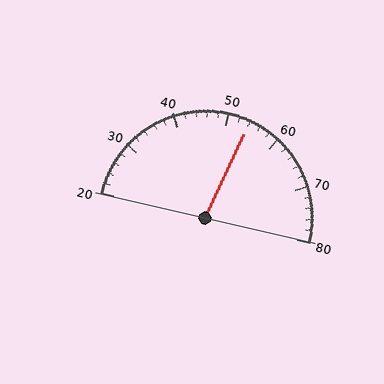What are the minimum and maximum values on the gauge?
The gauge ranges from 20 to 80.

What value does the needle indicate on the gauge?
The needle indicates approximately 54.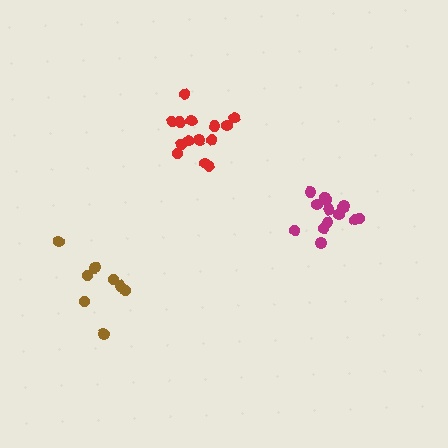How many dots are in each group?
Group 1: 14 dots, Group 2: 14 dots, Group 3: 8 dots (36 total).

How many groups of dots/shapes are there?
There are 3 groups.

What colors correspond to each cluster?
The clusters are colored: red, magenta, brown.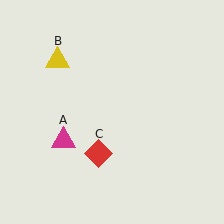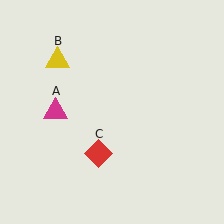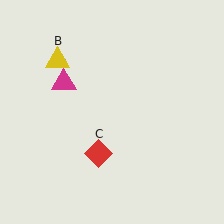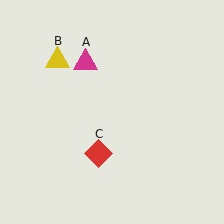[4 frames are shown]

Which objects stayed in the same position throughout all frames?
Yellow triangle (object B) and red diamond (object C) remained stationary.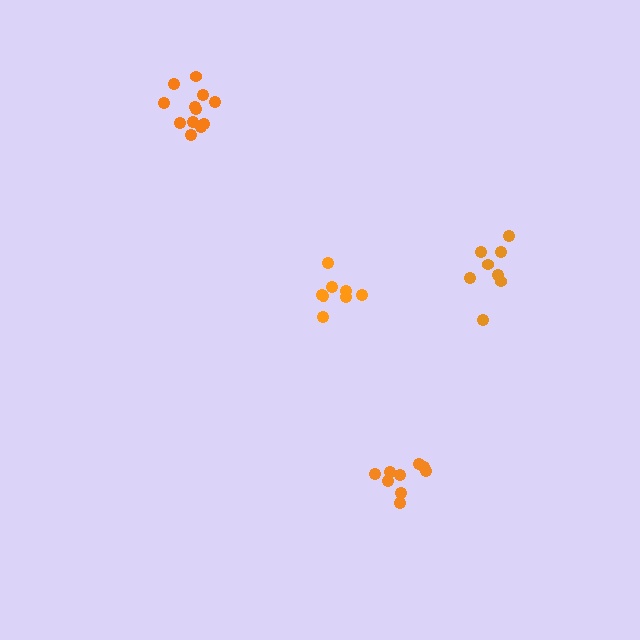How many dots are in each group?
Group 1: 8 dots, Group 2: 8 dots, Group 3: 9 dots, Group 4: 12 dots (37 total).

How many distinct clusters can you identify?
There are 4 distinct clusters.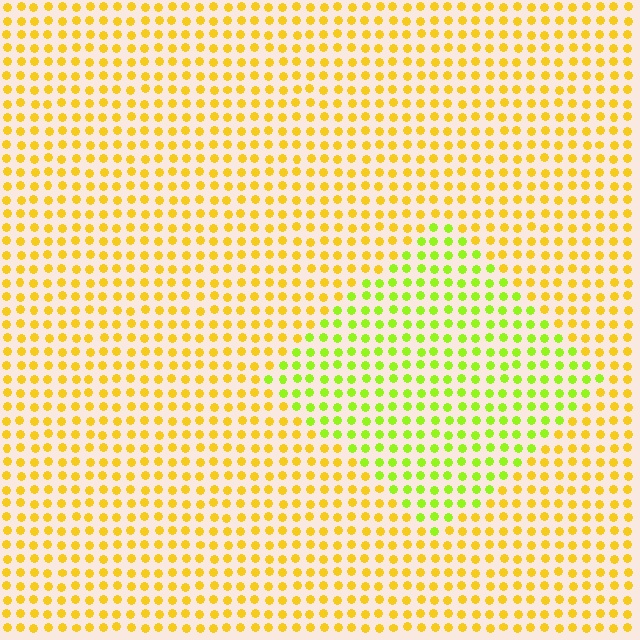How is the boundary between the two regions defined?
The boundary is defined purely by a slight shift in hue (about 39 degrees). Spacing, size, and orientation are identical on both sides.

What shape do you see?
I see a diamond.